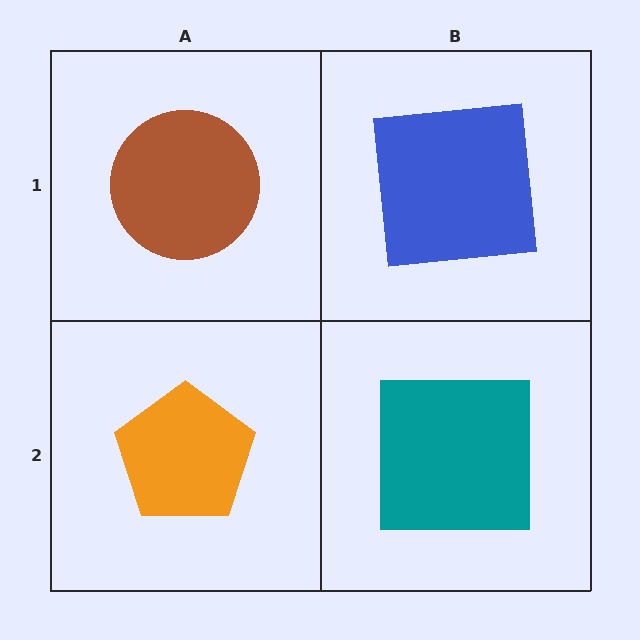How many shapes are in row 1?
2 shapes.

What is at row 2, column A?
An orange pentagon.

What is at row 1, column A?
A brown circle.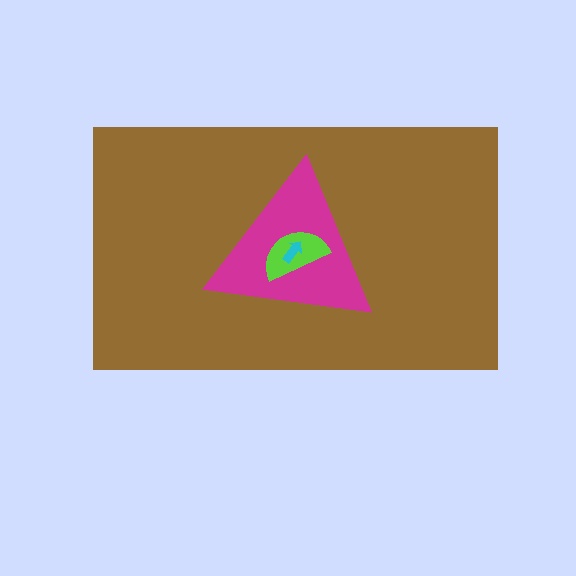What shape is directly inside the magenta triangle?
The lime semicircle.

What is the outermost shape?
The brown rectangle.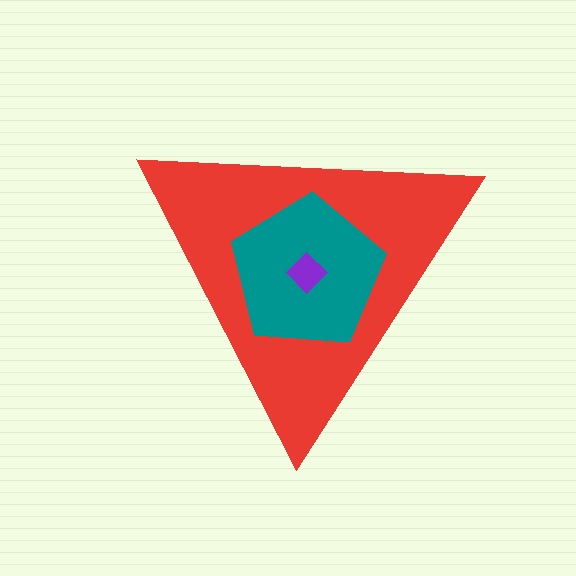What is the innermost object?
The purple diamond.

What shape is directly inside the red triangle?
The teal pentagon.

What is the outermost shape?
The red triangle.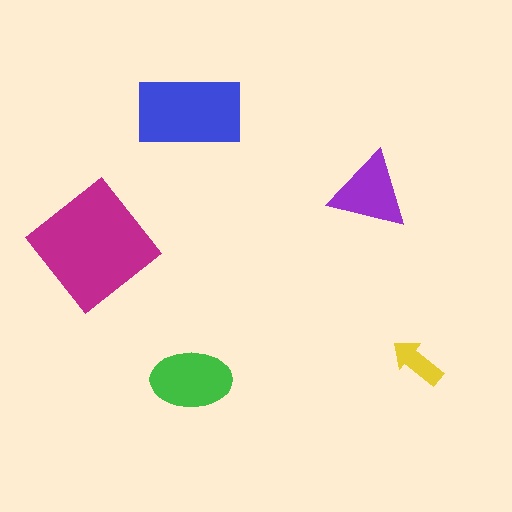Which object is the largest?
The magenta diamond.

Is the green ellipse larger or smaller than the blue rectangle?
Smaller.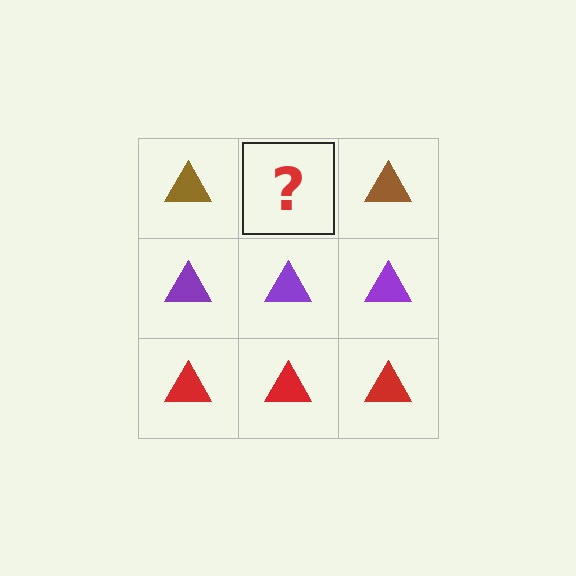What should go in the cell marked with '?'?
The missing cell should contain a brown triangle.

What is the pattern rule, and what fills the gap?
The rule is that each row has a consistent color. The gap should be filled with a brown triangle.